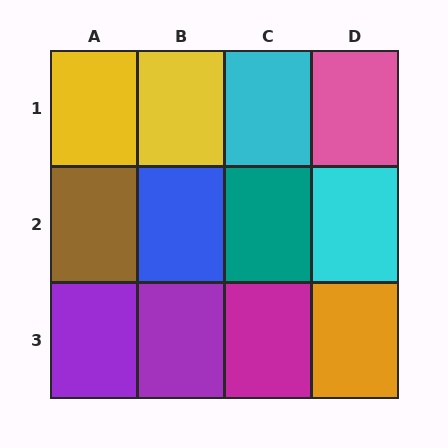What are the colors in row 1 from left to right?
Yellow, yellow, cyan, pink.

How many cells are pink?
1 cell is pink.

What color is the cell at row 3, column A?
Purple.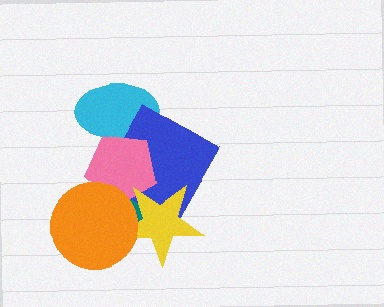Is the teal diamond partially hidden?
Yes, it is partially covered by another shape.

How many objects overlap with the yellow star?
4 objects overlap with the yellow star.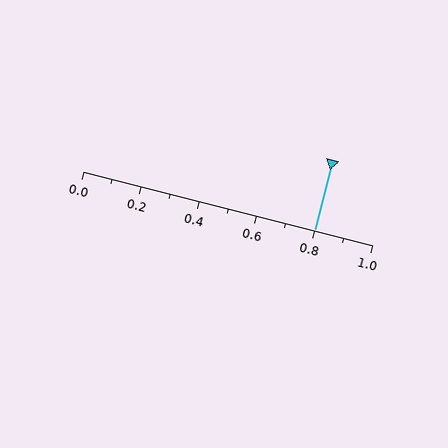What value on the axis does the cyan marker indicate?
The marker indicates approximately 0.8.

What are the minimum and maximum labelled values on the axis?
The axis runs from 0.0 to 1.0.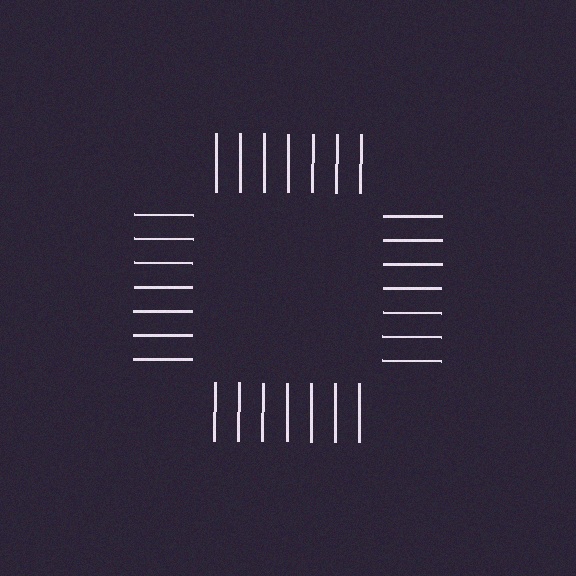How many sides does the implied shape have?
4 sides — the line-ends trace a square.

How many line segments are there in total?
28 — 7 along each of the 4 edges.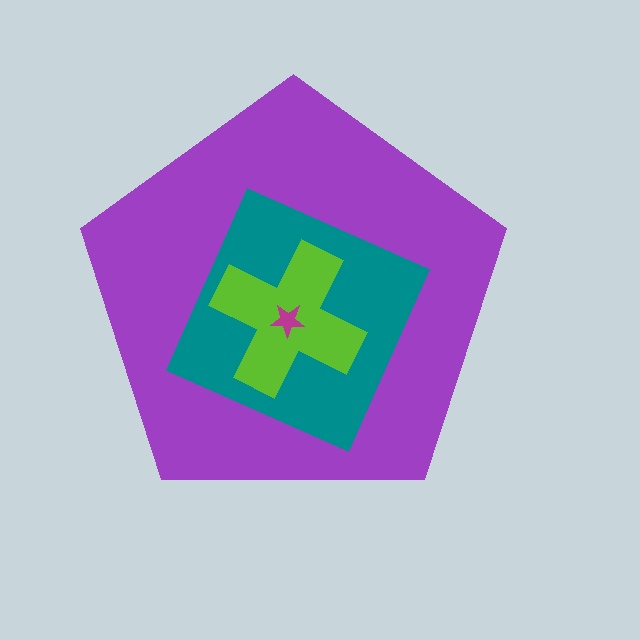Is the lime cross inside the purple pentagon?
Yes.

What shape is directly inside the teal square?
The lime cross.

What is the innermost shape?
The magenta star.